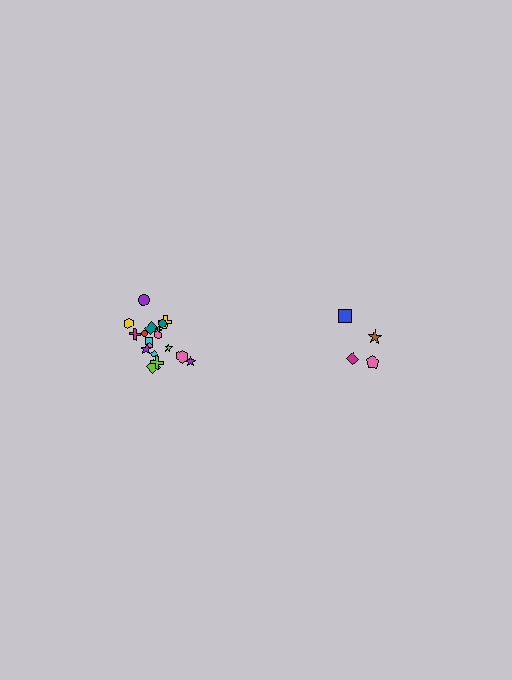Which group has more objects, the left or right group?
The left group.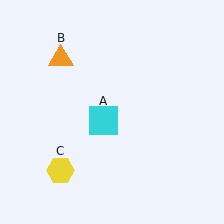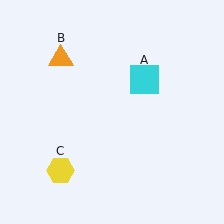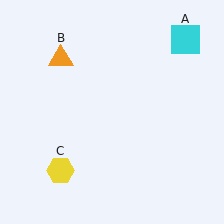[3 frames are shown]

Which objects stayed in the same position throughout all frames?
Orange triangle (object B) and yellow hexagon (object C) remained stationary.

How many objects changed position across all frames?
1 object changed position: cyan square (object A).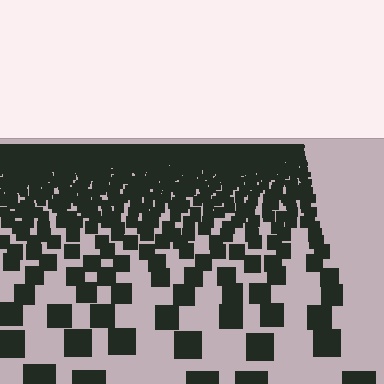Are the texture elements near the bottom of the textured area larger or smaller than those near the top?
Larger. Near the bottom, elements are closer to the viewer and appear at a bigger on-screen size.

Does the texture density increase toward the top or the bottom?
Density increases toward the top.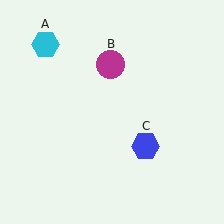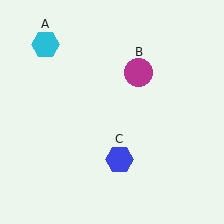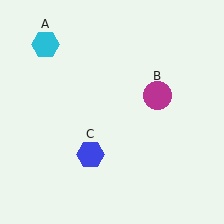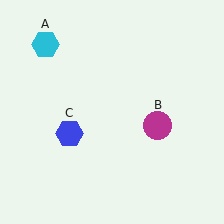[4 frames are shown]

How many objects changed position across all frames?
2 objects changed position: magenta circle (object B), blue hexagon (object C).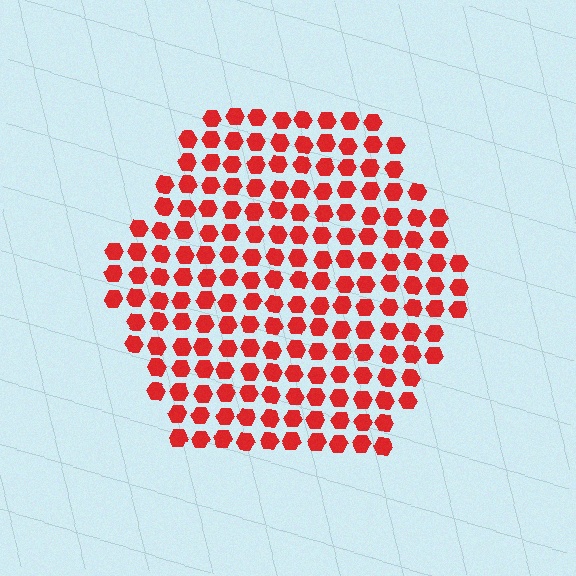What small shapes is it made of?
It is made of small hexagons.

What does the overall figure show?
The overall figure shows a hexagon.